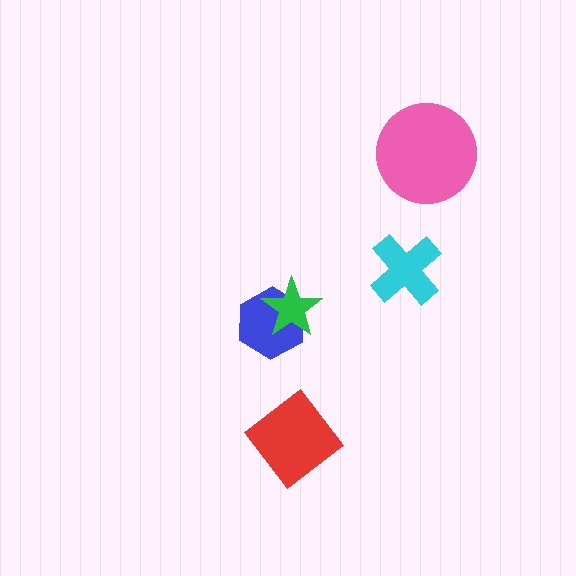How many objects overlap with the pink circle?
0 objects overlap with the pink circle.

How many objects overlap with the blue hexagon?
1 object overlaps with the blue hexagon.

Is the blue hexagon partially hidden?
Yes, it is partially covered by another shape.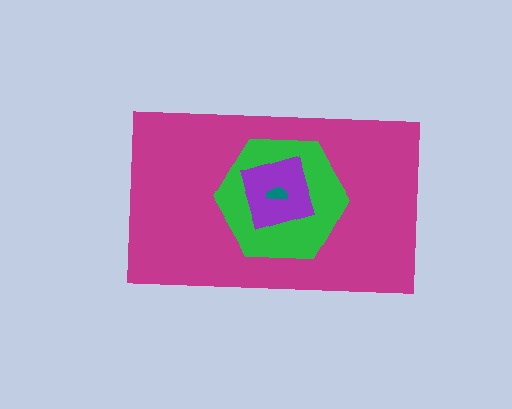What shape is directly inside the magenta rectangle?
The green hexagon.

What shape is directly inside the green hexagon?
The purple diamond.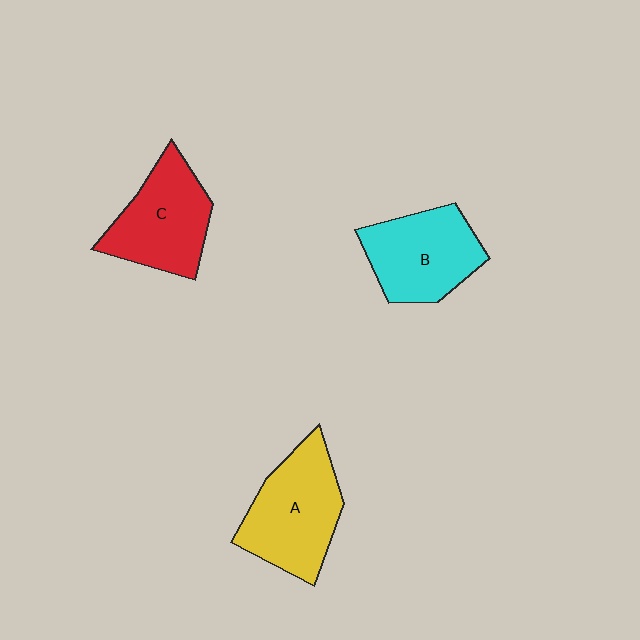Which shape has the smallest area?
Shape B (cyan).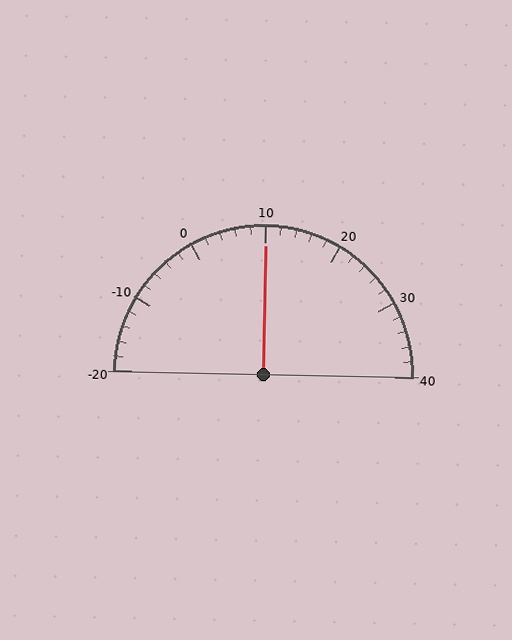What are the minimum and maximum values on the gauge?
The gauge ranges from -20 to 40.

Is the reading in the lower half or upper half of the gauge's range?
The reading is in the upper half of the range (-20 to 40).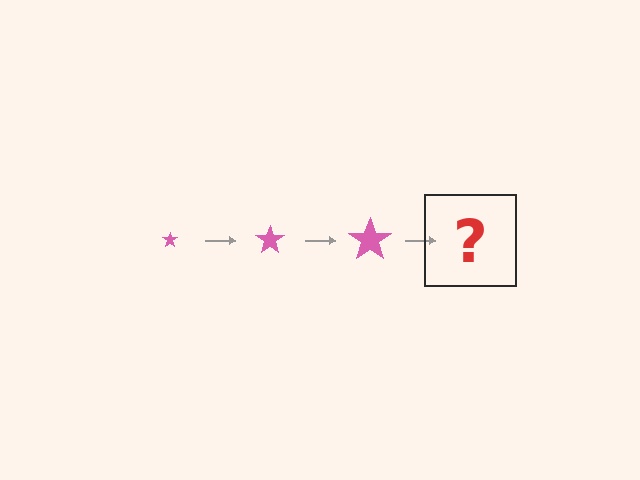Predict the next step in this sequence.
The next step is a pink star, larger than the previous one.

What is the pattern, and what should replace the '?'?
The pattern is that the star gets progressively larger each step. The '?' should be a pink star, larger than the previous one.